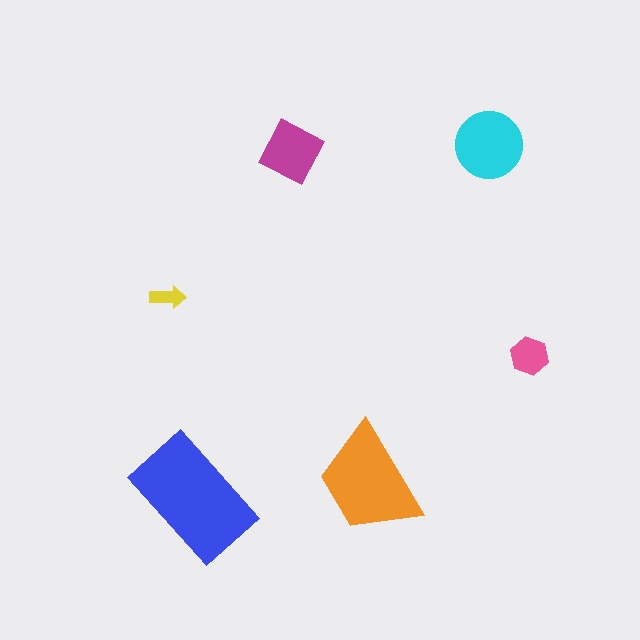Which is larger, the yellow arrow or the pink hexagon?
The pink hexagon.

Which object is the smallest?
The yellow arrow.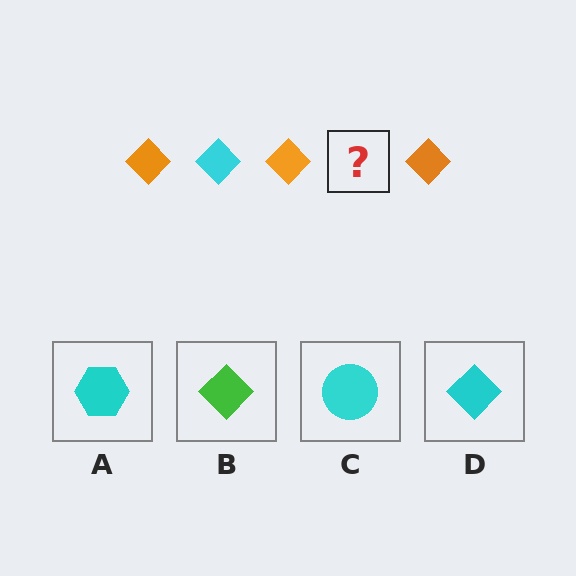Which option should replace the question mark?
Option D.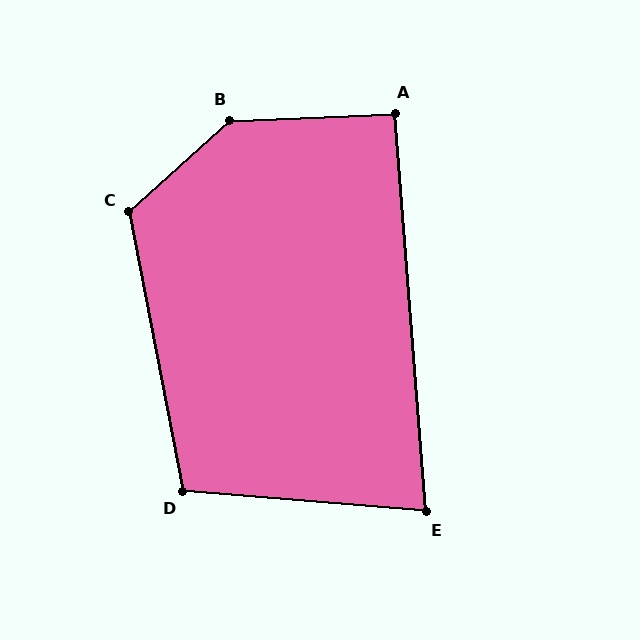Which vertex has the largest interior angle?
B, at approximately 140 degrees.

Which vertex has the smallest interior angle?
E, at approximately 81 degrees.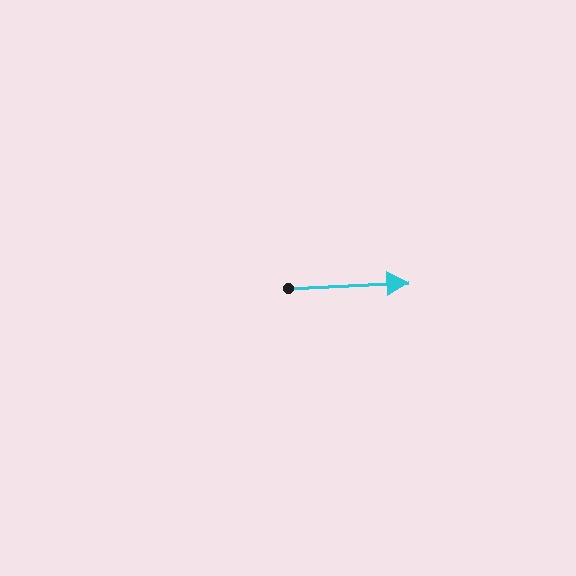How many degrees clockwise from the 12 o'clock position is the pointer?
Approximately 88 degrees.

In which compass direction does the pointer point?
East.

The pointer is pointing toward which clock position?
Roughly 3 o'clock.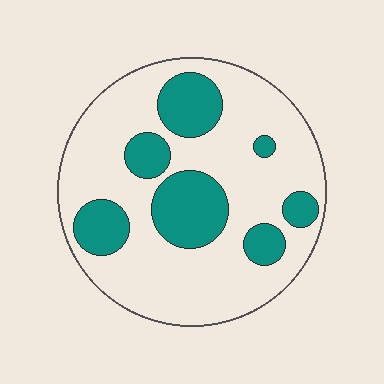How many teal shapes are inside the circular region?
7.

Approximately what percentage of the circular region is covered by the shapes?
Approximately 25%.